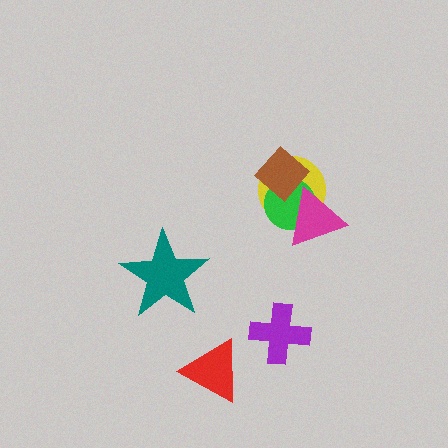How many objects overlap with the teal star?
0 objects overlap with the teal star.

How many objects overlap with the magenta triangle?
3 objects overlap with the magenta triangle.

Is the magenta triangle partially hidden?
Yes, it is partially covered by another shape.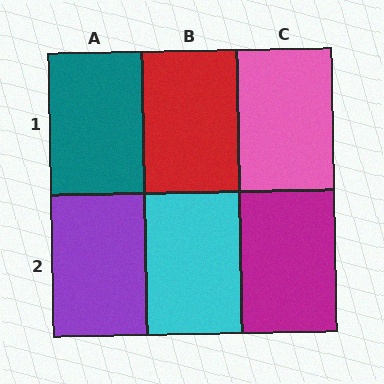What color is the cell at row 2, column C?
Magenta.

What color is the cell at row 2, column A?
Purple.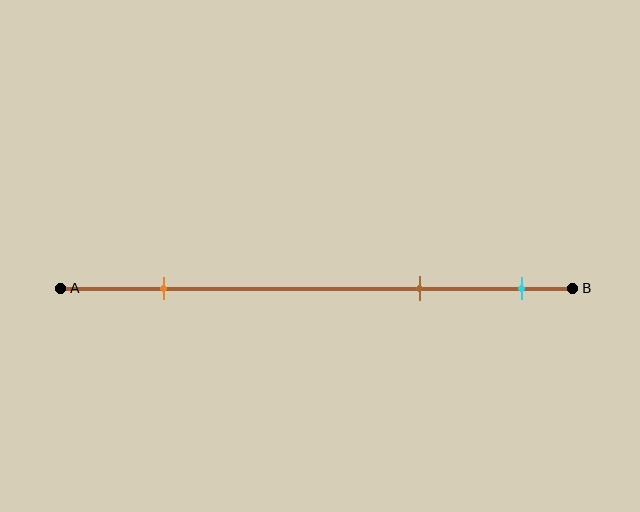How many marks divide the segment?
There are 3 marks dividing the segment.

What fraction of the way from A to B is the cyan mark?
The cyan mark is approximately 90% (0.9) of the way from A to B.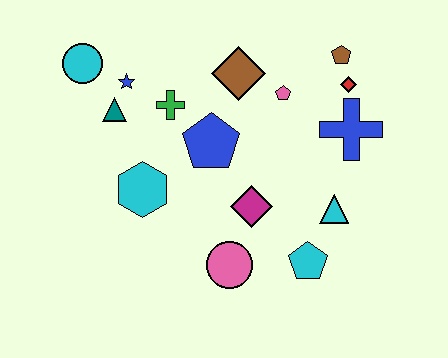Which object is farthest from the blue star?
The cyan pentagon is farthest from the blue star.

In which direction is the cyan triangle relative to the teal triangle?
The cyan triangle is to the right of the teal triangle.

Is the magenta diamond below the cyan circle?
Yes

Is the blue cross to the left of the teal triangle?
No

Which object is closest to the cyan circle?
The blue star is closest to the cyan circle.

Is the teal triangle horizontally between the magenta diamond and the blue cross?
No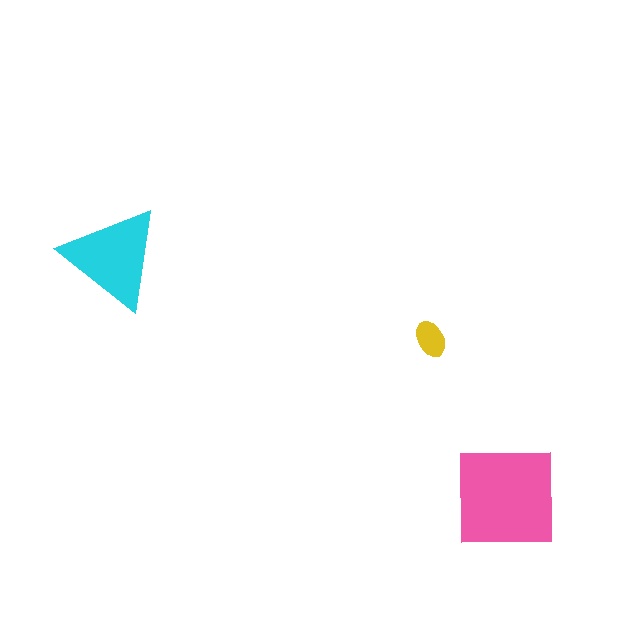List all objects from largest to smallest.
The pink square, the cyan triangle, the yellow ellipse.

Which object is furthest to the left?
The cyan triangle is leftmost.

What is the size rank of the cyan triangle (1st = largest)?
2nd.